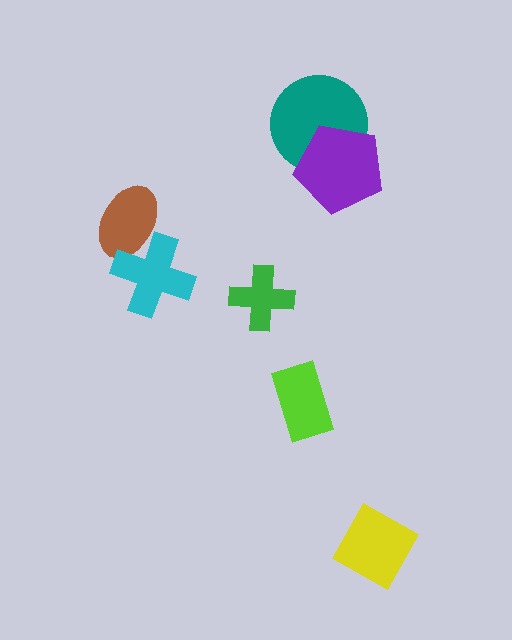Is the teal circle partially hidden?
Yes, it is partially covered by another shape.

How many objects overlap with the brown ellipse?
1 object overlaps with the brown ellipse.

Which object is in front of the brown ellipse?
The cyan cross is in front of the brown ellipse.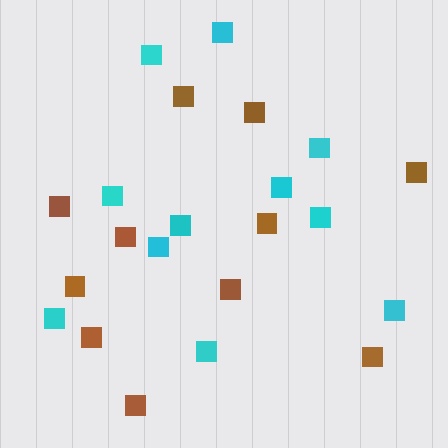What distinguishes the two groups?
There are 2 groups: one group of brown squares (11) and one group of cyan squares (11).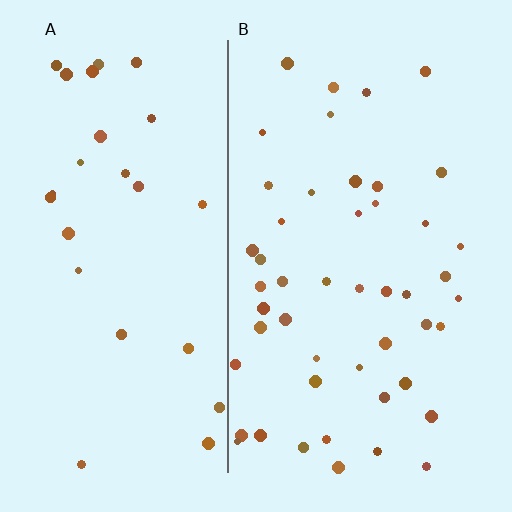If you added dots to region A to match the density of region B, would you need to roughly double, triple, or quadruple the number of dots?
Approximately double.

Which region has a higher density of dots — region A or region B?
B (the right).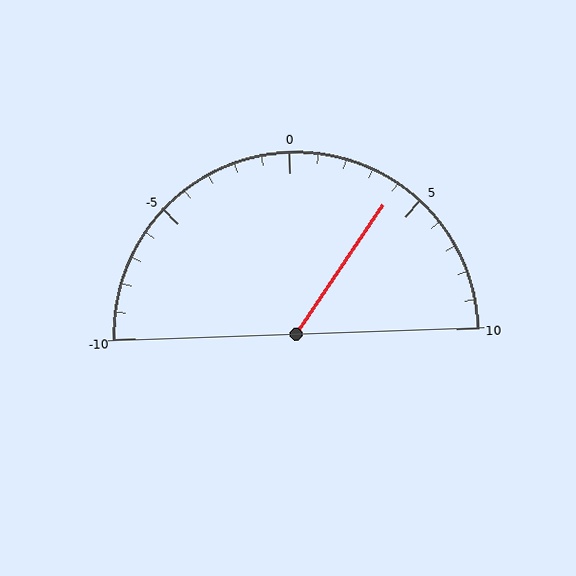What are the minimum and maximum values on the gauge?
The gauge ranges from -10 to 10.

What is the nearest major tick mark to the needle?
The nearest major tick mark is 5.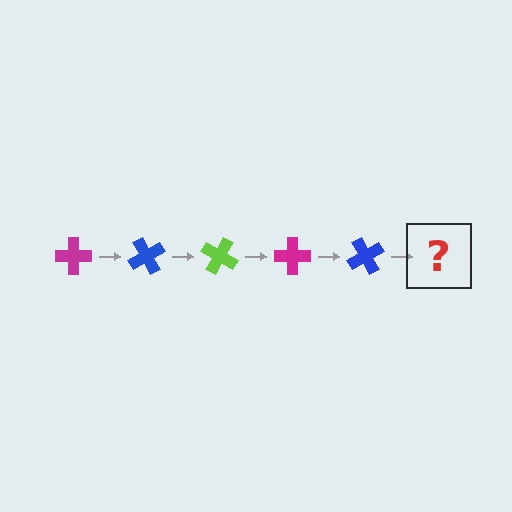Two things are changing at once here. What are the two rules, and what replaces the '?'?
The two rules are that it rotates 60 degrees each step and the color cycles through magenta, blue, and lime. The '?' should be a lime cross, rotated 300 degrees from the start.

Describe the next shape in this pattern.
It should be a lime cross, rotated 300 degrees from the start.